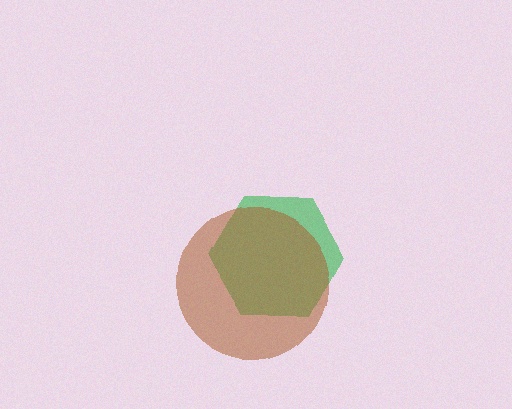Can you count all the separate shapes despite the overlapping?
Yes, there are 2 separate shapes.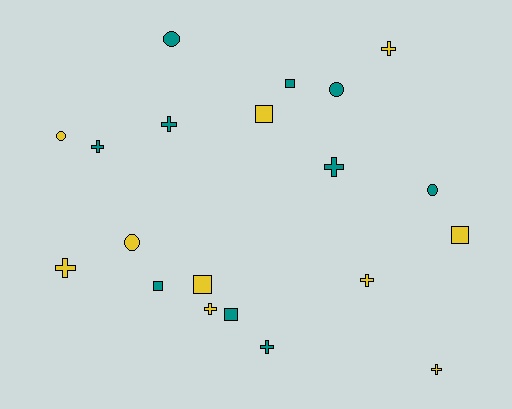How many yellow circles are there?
There are 2 yellow circles.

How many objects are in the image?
There are 20 objects.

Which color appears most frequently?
Yellow, with 10 objects.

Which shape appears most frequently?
Cross, with 9 objects.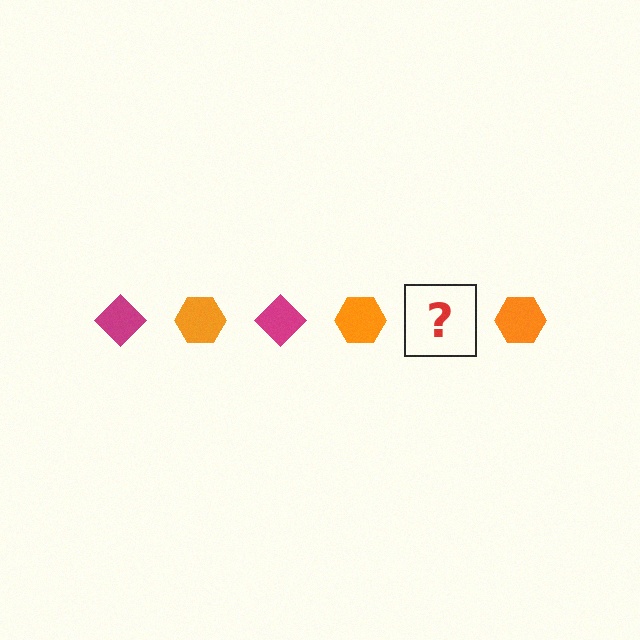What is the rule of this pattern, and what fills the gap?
The rule is that the pattern alternates between magenta diamond and orange hexagon. The gap should be filled with a magenta diamond.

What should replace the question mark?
The question mark should be replaced with a magenta diamond.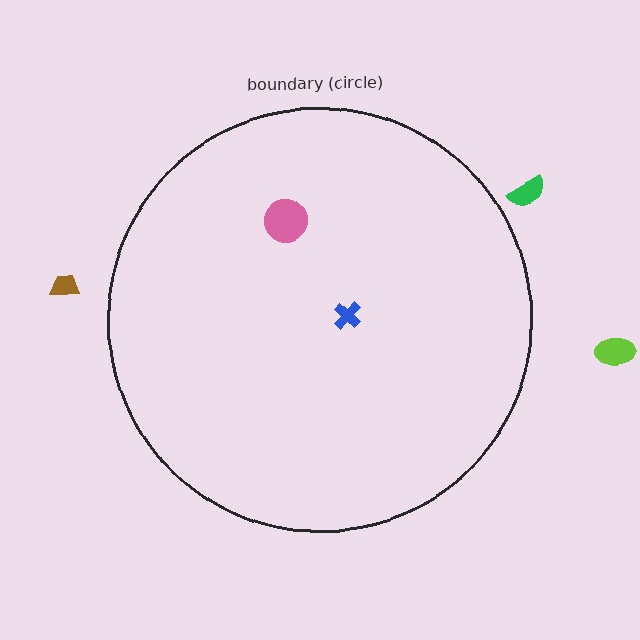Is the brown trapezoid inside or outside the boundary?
Outside.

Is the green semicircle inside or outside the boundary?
Outside.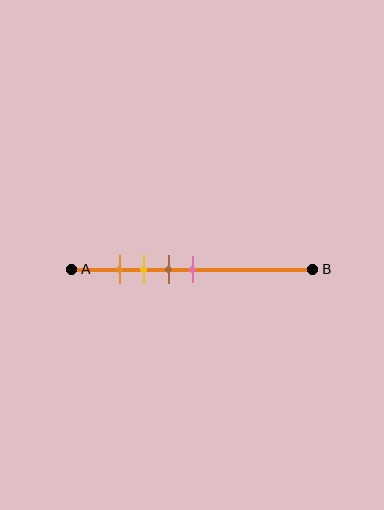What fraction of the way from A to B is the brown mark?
The brown mark is approximately 40% (0.4) of the way from A to B.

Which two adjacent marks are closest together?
The orange and yellow marks are the closest adjacent pair.